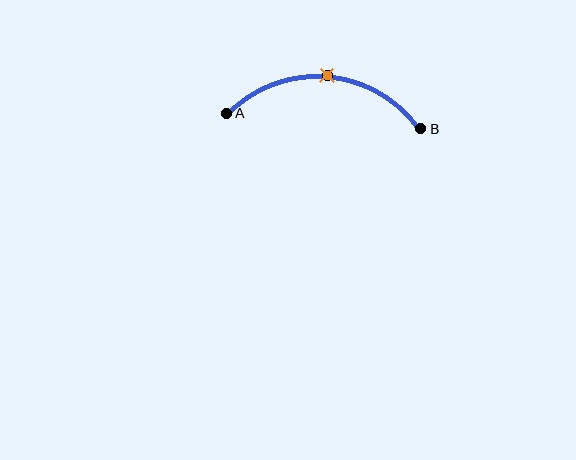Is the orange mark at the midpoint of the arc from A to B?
Yes. The orange mark lies on the arc at equal arc-length from both A and B — it is the arc midpoint.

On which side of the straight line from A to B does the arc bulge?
The arc bulges above the straight line connecting A and B.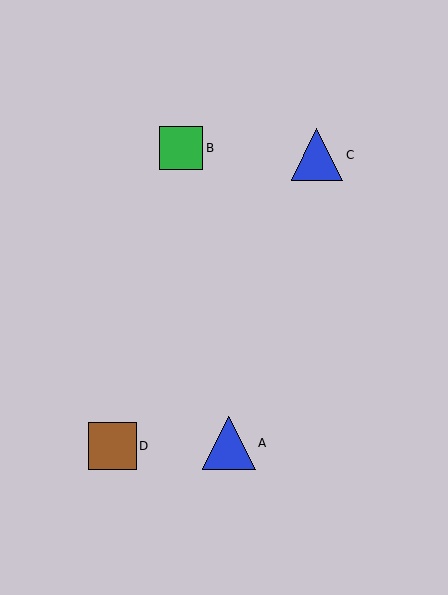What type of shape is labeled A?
Shape A is a blue triangle.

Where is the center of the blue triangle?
The center of the blue triangle is at (229, 443).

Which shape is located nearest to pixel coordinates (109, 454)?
The brown square (labeled D) at (112, 446) is nearest to that location.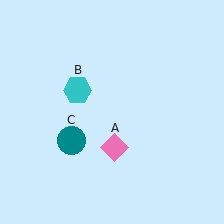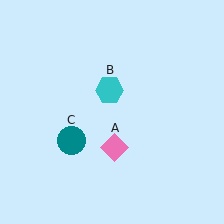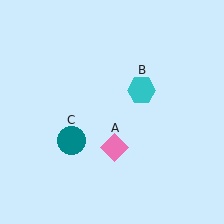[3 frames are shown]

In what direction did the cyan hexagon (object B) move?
The cyan hexagon (object B) moved right.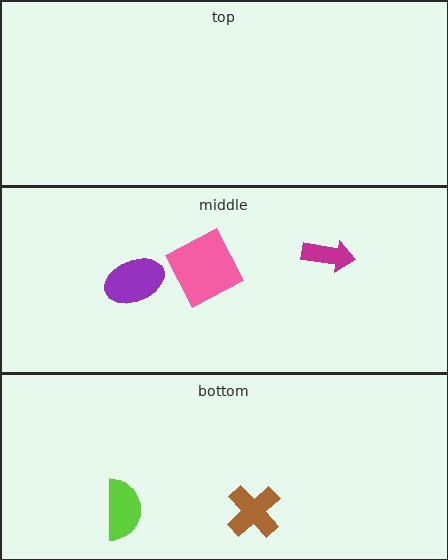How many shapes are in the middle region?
3.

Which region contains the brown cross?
The bottom region.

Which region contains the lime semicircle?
The bottom region.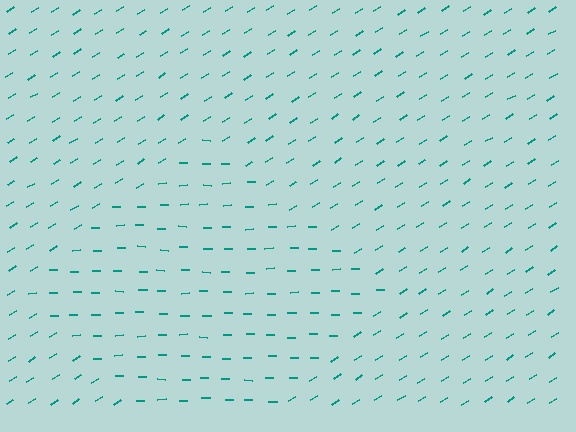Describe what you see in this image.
The image is filled with small teal line segments. A diamond region in the image has lines oriented differently from the surrounding lines, creating a visible texture boundary.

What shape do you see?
I see a diamond.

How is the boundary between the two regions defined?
The boundary is defined purely by a change in line orientation (approximately 30 degrees difference). All lines are the same color and thickness.